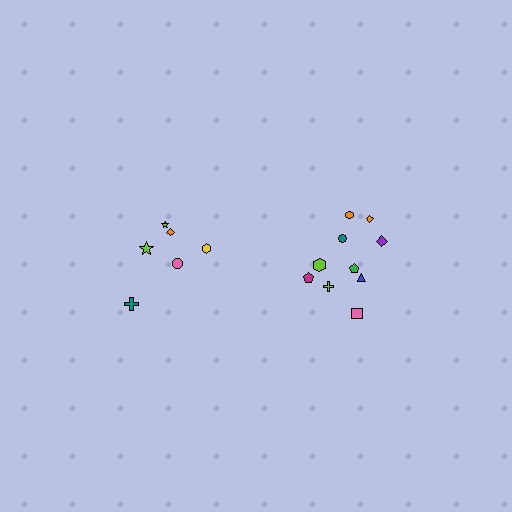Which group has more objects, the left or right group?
The right group.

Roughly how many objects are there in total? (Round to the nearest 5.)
Roughly 15 objects in total.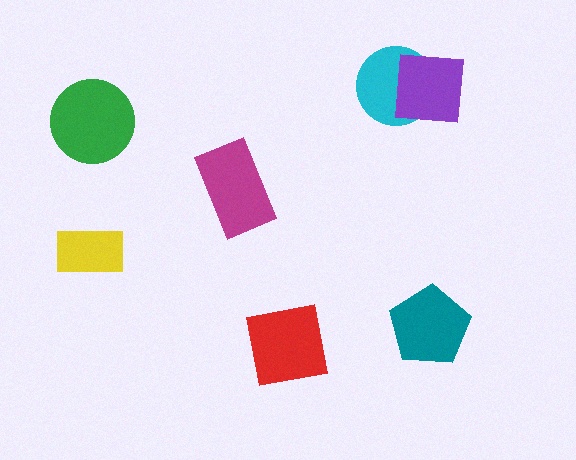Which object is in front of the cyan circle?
The purple square is in front of the cyan circle.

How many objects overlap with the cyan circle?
1 object overlaps with the cyan circle.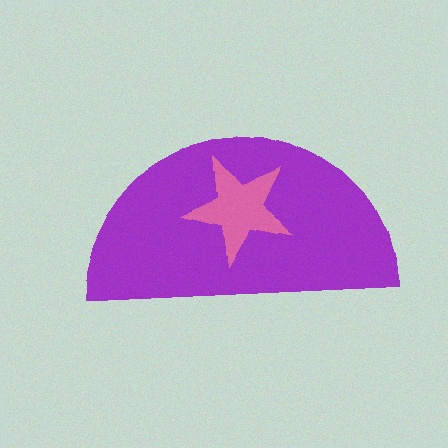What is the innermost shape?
The pink star.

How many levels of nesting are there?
2.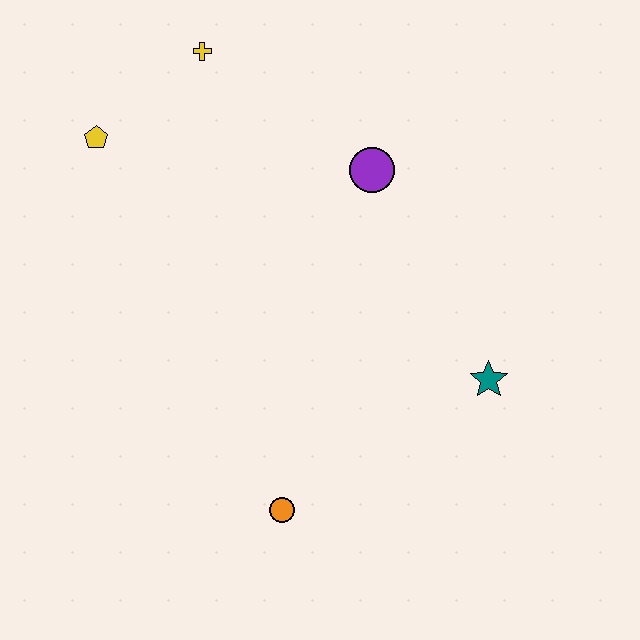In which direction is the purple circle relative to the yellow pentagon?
The purple circle is to the right of the yellow pentagon.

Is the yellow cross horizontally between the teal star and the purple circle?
No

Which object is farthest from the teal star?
The yellow pentagon is farthest from the teal star.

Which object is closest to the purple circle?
The yellow cross is closest to the purple circle.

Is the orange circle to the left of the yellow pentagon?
No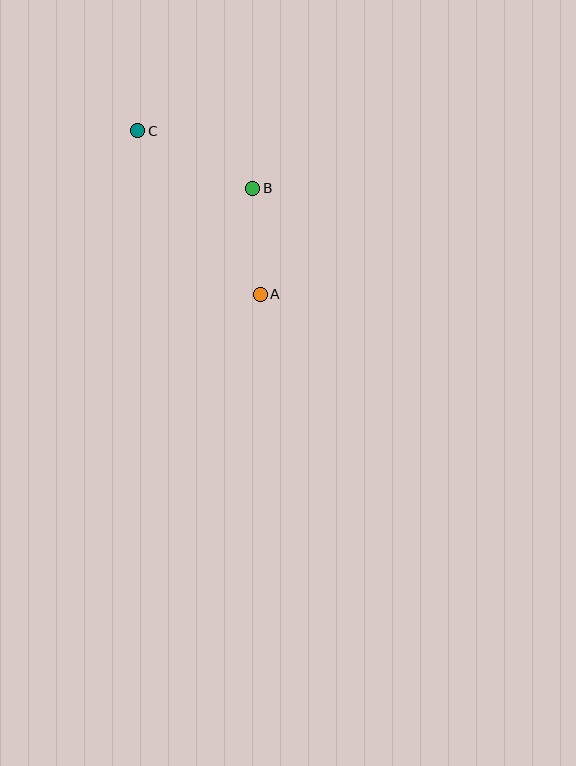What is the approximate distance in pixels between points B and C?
The distance between B and C is approximately 128 pixels.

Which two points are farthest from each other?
Points A and C are farthest from each other.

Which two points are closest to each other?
Points A and B are closest to each other.